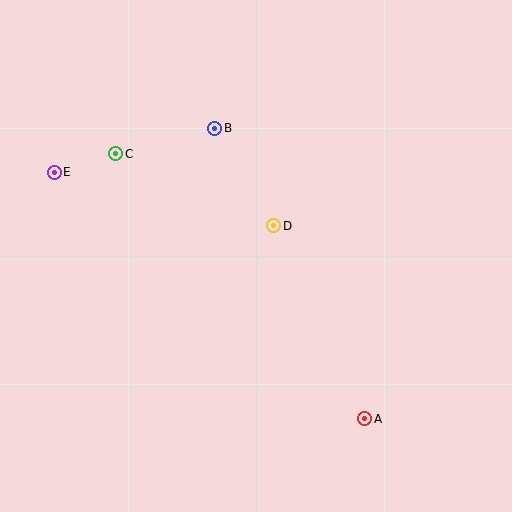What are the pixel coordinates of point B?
Point B is at (215, 128).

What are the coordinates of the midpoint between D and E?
The midpoint between D and E is at (164, 199).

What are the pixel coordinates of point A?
Point A is at (364, 419).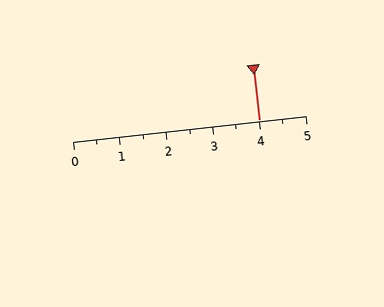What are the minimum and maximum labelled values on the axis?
The axis runs from 0 to 5.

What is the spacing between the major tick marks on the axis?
The major ticks are spaced 1 apart.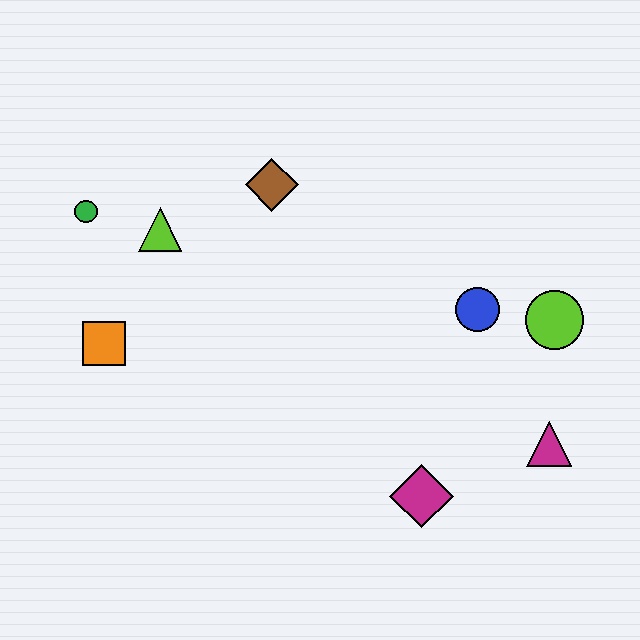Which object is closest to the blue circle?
The lime circle is closest to the blue circle.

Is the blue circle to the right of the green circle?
Yes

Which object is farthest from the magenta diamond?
The green circle is farthest from the magenta diamond.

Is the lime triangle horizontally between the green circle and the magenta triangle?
Yes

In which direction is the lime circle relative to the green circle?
The lime circle is to the right of the green circle.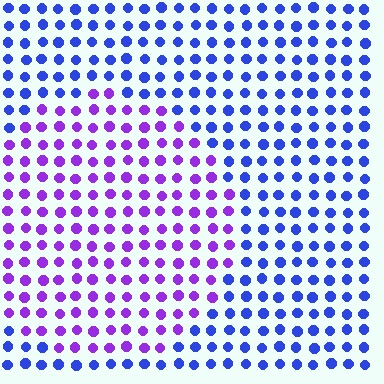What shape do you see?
I see a circle.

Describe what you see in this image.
The image is filled with small blue elements in a uniform arrangement. A circle-shaped region is visible where the elements are tinted to a slightly different hue, forming a subtle color boundary.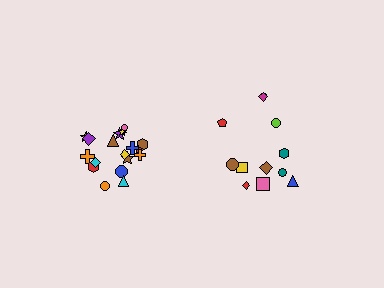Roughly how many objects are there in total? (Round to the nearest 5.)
Roughly 30 objects in total.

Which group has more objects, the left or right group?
The left group.